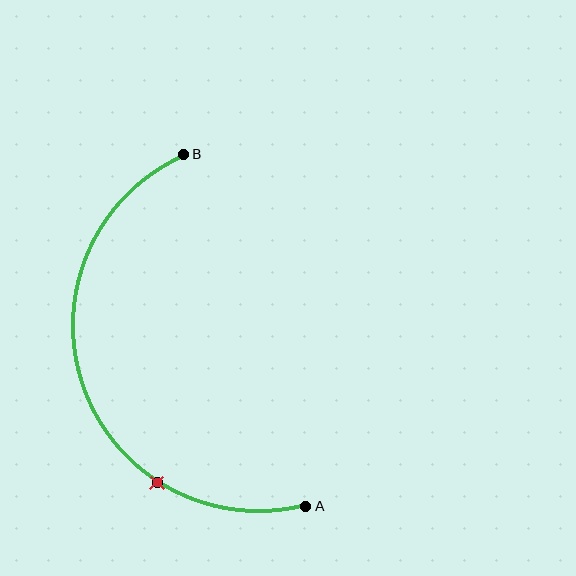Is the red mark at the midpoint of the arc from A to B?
No. The red mark lies on the arc but is closer to endpoint A. The arc midpoint would be at the point on the curve equidistant along the arc from both A and B.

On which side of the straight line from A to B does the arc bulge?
The arc bulges to the left of the straight line connecting A and B.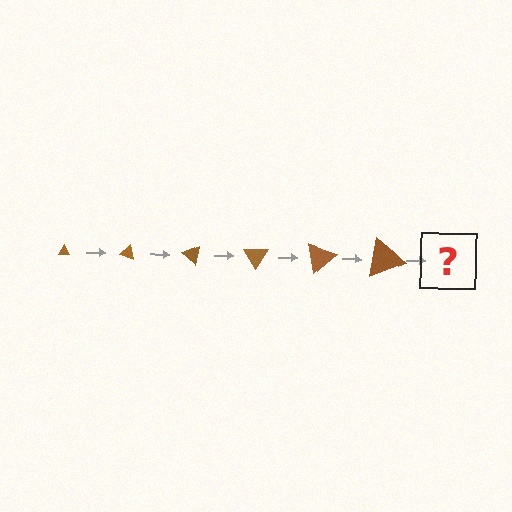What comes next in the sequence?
The next element should be a triangle, larger than the previous one and rotated 120 degrees from the start.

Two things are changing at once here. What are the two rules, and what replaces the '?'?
The two rules are that the triangle grows larger each step and it rotates 20 degrees each step. The '?' should be a triangle, larger than the previous one and rotated 120 degrees from the start.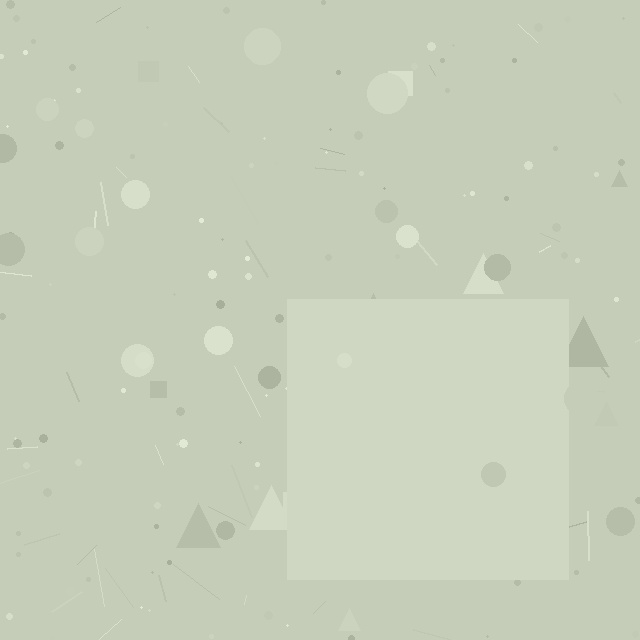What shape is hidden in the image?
A square is hidden in the image.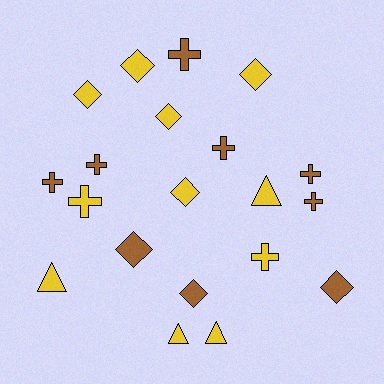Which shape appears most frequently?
Cross, with 8 objects.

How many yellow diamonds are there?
There are 5 yellow diamonds.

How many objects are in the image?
There are 20 objects.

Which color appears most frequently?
Yellow, with 11 objects.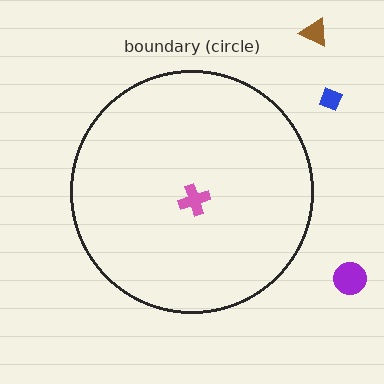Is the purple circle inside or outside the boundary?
Outside.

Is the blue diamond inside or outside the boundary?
Outside.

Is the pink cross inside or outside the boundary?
Inside.